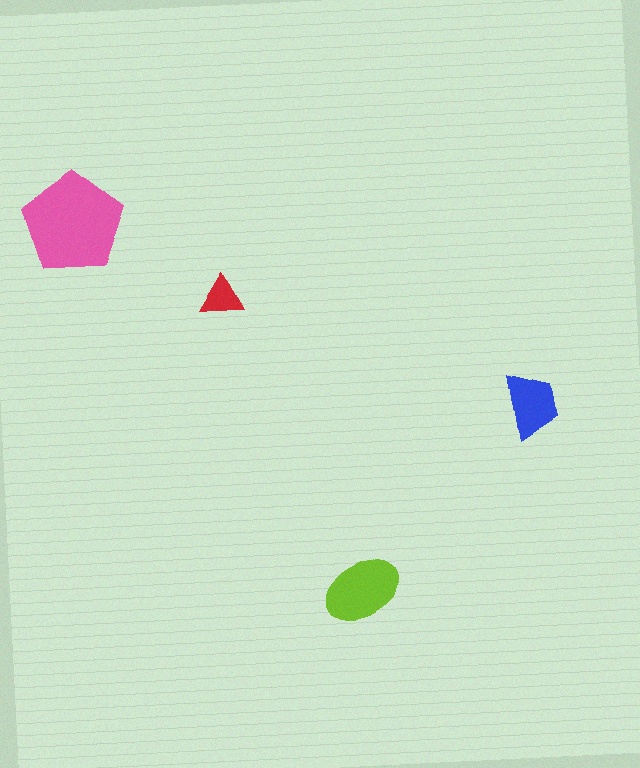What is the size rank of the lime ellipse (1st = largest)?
2nd.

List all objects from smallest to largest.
The red triangle, the blue trapezoid, the lime ellipse, the pink pentagon.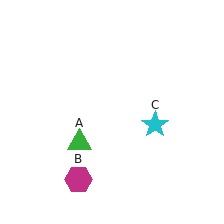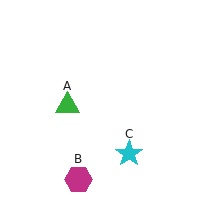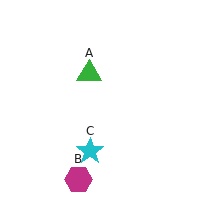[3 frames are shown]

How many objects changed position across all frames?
2 objects changed position: green triangle (object A), cyan star (object C).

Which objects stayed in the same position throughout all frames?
Magenta hexagon (object B) remained stationary.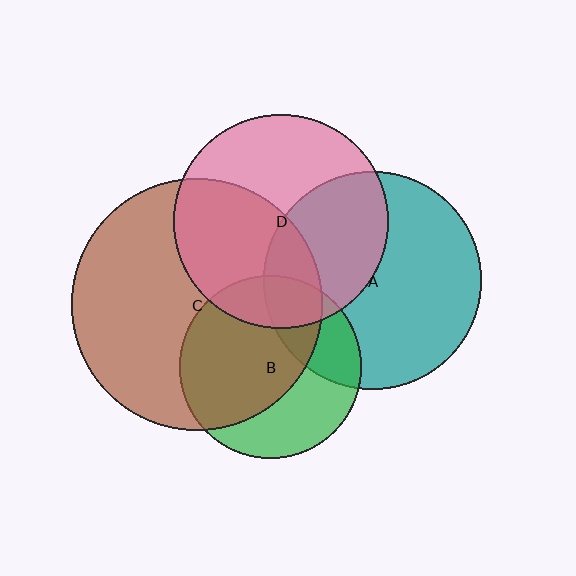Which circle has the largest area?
Circle C (brown).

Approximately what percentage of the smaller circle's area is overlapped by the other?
Approximately 20%.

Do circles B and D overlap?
Yes.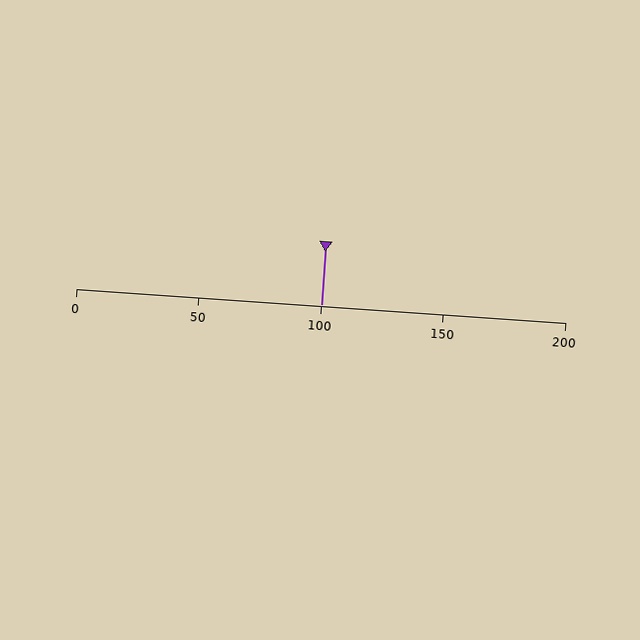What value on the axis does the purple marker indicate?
The marker indicates approximately 100.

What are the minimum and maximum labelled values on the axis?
The axis runs from 0 to 200.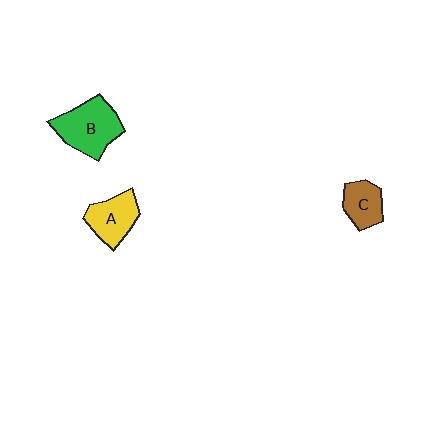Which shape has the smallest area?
Shape C (brown).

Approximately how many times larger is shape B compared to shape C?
Approximately 1.8 times.